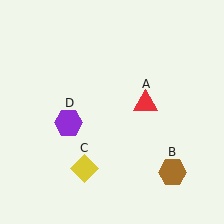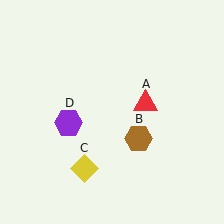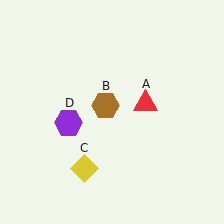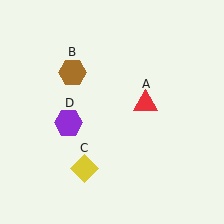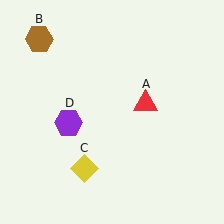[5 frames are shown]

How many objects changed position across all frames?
1 object changed position: brown hexagon (object B).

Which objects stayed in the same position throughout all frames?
Red triangle (object A) and yellow diamond (object C) and purple hexagon (object D) remained stationary.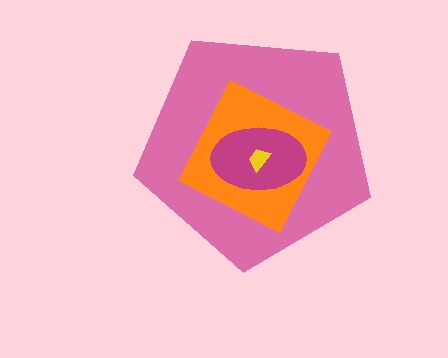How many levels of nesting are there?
4.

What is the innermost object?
The yellow trapezoid.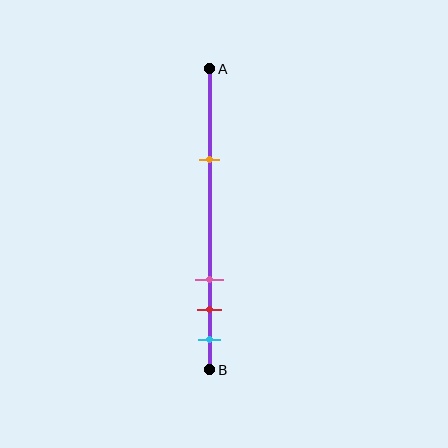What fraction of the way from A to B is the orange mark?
The orange mark is approximately 30% (0.3) of the way from A to B.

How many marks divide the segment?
There are 4 marks dividing the segment.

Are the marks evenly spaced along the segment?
No, the marks are not evenly spaced.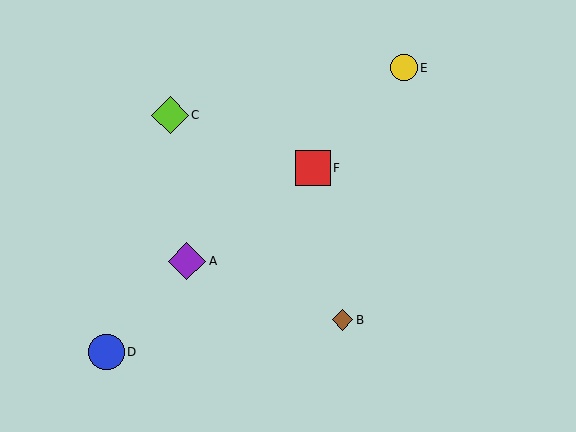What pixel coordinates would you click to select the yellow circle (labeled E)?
Click at (404, 68) to select the yellow circle E.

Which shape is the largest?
The purple diamond (labeled A) is the largest.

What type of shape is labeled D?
Shape D is a blue circle.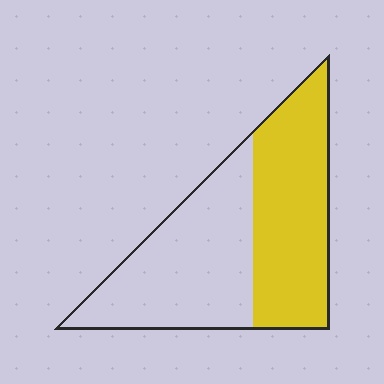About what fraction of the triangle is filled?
About one half (1/2).